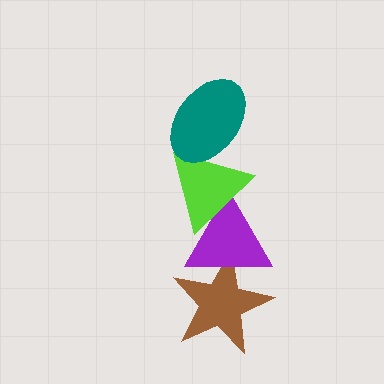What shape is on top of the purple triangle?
The lime triangle is on top of the purple triangle.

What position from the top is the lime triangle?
The lime triangle is 2nd from the top.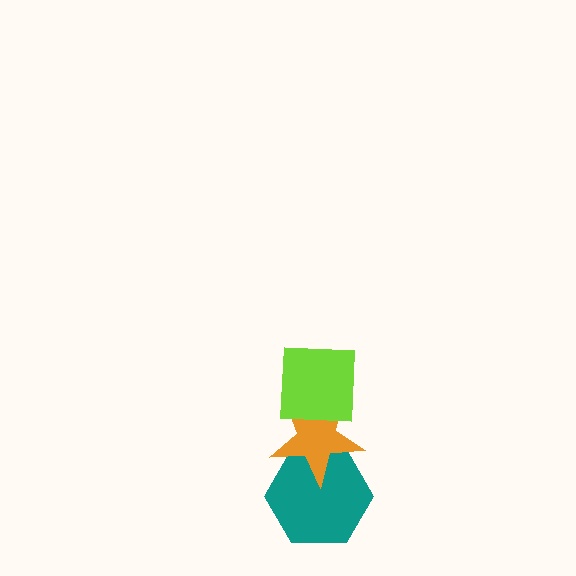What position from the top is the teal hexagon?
The teal hexagon is 3rd from the top.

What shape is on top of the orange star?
The lime square is on top of the orange star.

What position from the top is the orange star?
The orange star is 2nd from the top.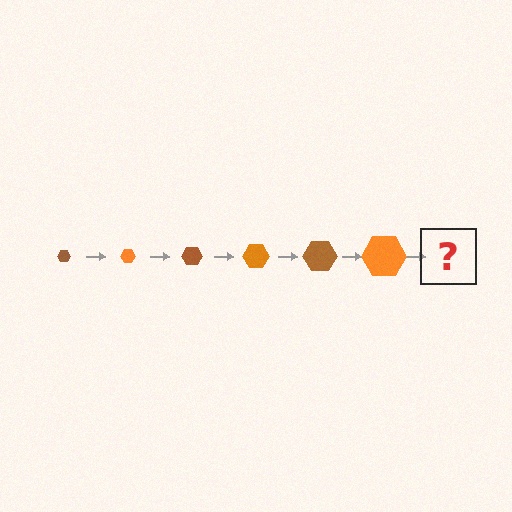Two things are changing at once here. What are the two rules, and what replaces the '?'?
The two rules are that the hexagon grows larger each step and the color cycles through brown and orange. The '?' should be a brown hexagon, larger than the previous one.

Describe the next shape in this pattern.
It should be a brown hexagon, larger than the previous one.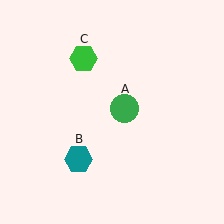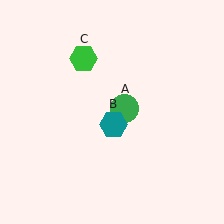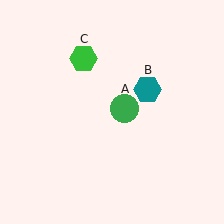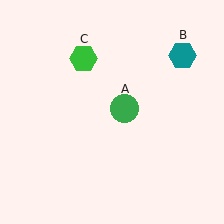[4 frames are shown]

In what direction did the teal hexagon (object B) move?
The teal hexagon (object B) moved up and to the right.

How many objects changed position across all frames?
1 object changed position: teal hexagon (object B).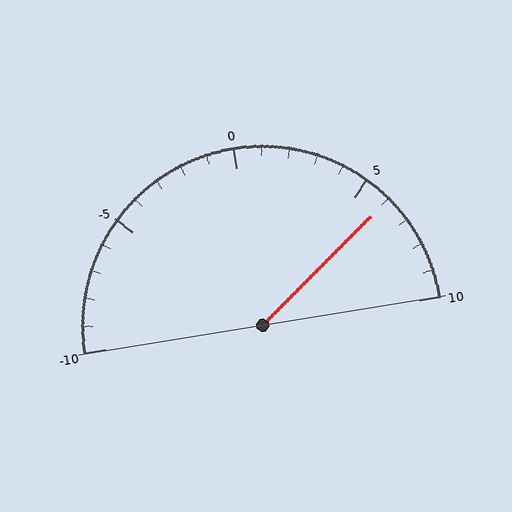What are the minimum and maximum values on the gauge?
The gauge ranges from -10 to 10.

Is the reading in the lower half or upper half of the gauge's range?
The reading is in the upper half of the range (-10 to 10).